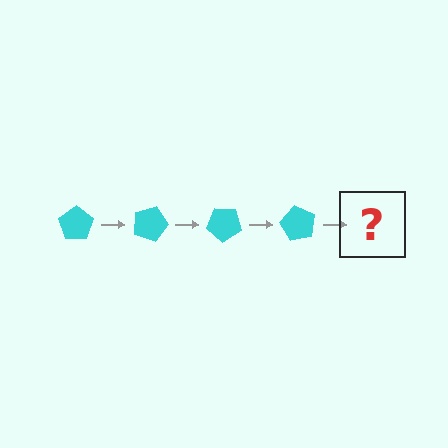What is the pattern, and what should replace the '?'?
The pattern is that the pentagon rotates 20 degrees each step. The '?' should be a cyan pentagon rotated 80 degrees.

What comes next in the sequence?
The next element should be a cyan pentagon rotated 80 degrees.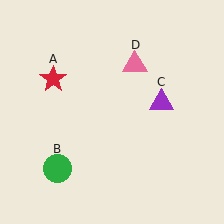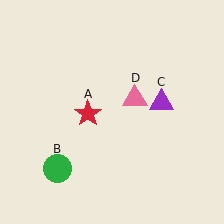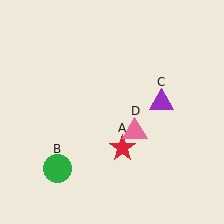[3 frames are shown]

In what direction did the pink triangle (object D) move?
The pink triangle (object D) moved down.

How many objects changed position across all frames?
2 objects changed position: red star (object A), pink triangle (object D).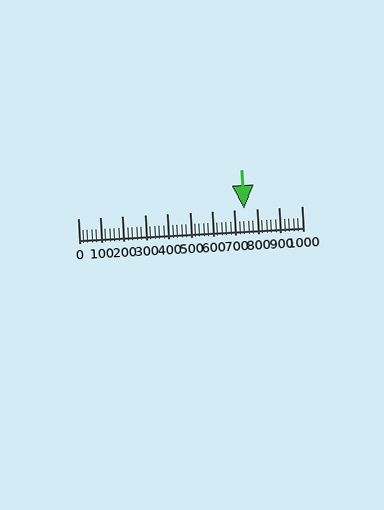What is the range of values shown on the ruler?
The ruler shows values from 0 to 1000.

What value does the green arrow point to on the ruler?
The green arrow points to approximately 744.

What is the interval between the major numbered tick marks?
The major tick marks are spaced 100 units apart.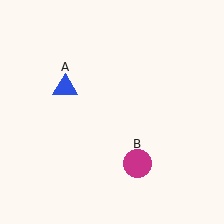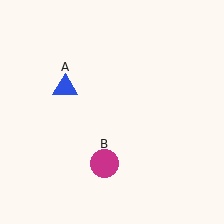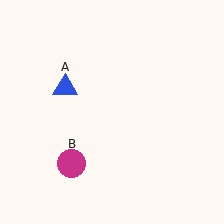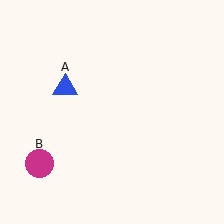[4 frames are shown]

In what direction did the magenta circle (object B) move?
The magenta circle (object B) moved left.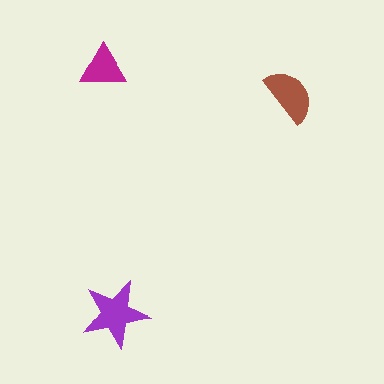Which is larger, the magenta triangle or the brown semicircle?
The brown semicircle.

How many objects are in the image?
There are 3 objects in the image.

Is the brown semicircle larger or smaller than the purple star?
Smaller.